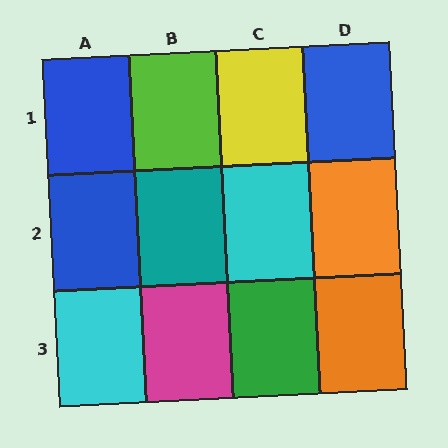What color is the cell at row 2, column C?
Cyan.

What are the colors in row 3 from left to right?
Cyan, magenta, green, orange.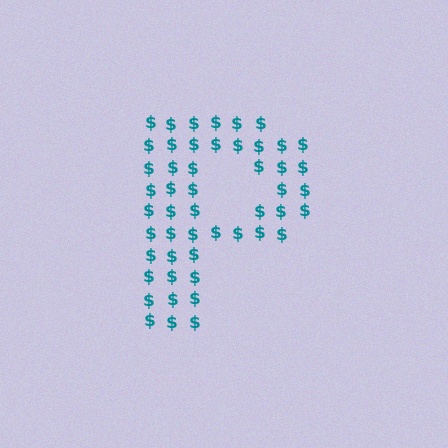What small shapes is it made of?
It is made of small dollar signs.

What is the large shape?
The large shape is the letter P.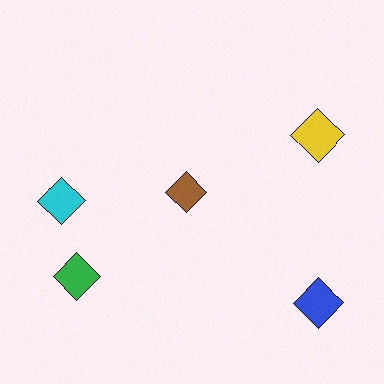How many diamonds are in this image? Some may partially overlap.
There are 5 diamonds.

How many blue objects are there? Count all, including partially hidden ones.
There is 1 blue object.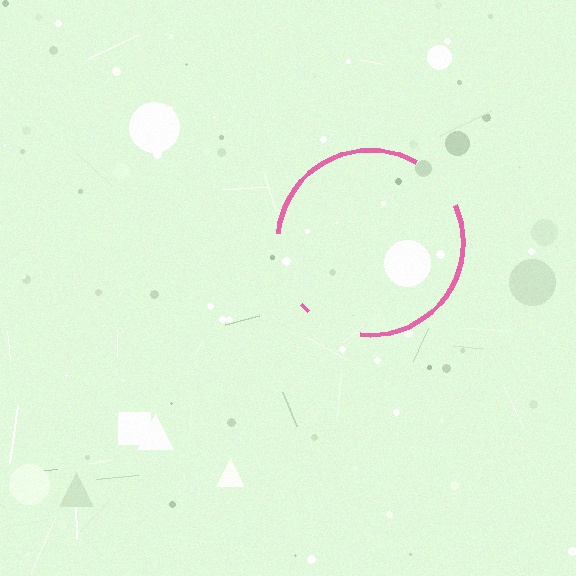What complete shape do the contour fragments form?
The contour fragments form a circle.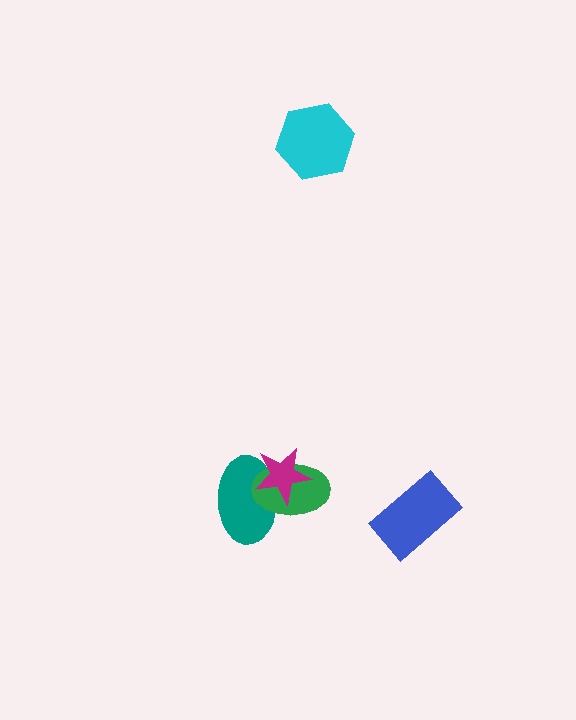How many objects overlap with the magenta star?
2 objects overlap with the magenta star.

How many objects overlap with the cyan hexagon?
0 objects overlap with the cyan hexagon.